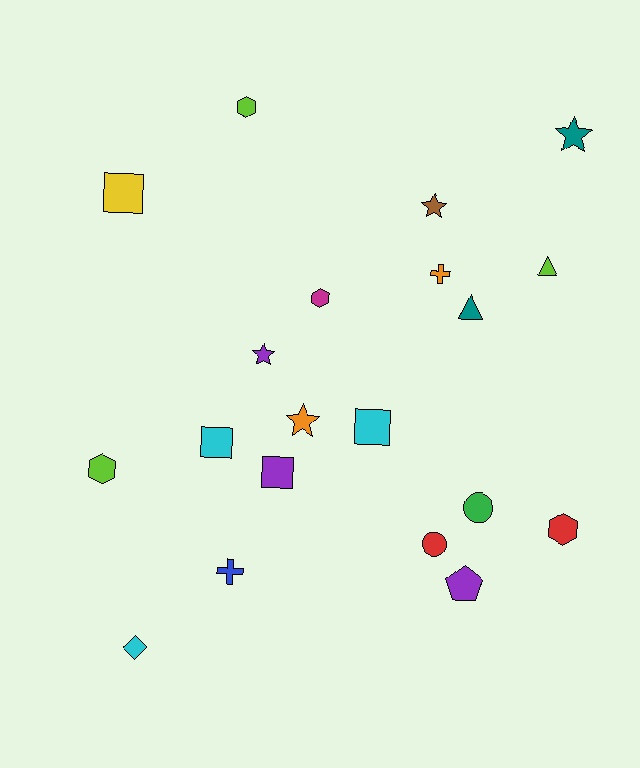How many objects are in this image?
There are 20 objects.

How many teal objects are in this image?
There are 2 teal objects.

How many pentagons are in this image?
There is 1 pentagon.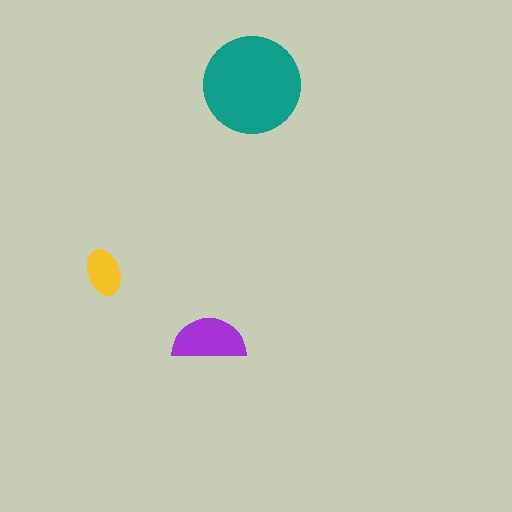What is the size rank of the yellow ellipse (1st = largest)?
3rd.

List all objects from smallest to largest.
The yellow ellipse, the purple semicircle, the teal circle.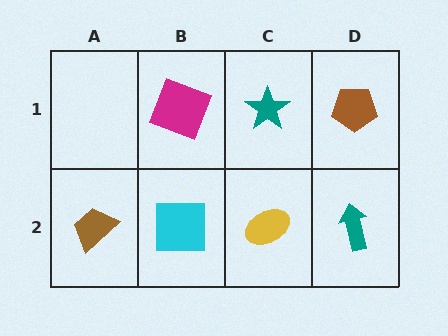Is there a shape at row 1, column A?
No, that cell is empty.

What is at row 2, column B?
A cyan square.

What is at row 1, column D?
A brown pentagon.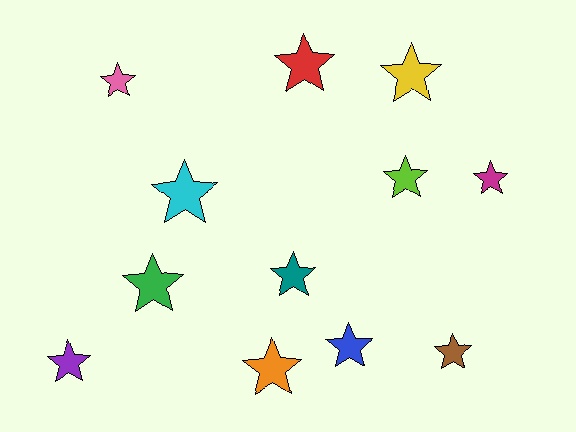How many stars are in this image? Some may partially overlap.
There are 12 stars.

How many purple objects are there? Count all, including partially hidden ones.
There is 1 purple object.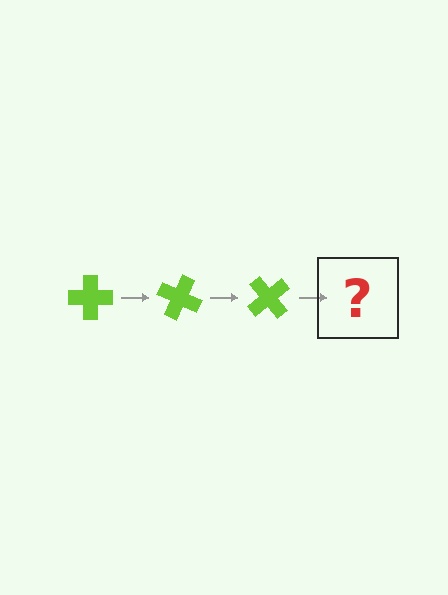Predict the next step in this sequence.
The next step is a lime cross rotated 75 degrees.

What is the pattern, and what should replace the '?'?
The pattern is that the cross rotates 25 degrees each step. The '?' should be a lime cross rotated 75 degrees.